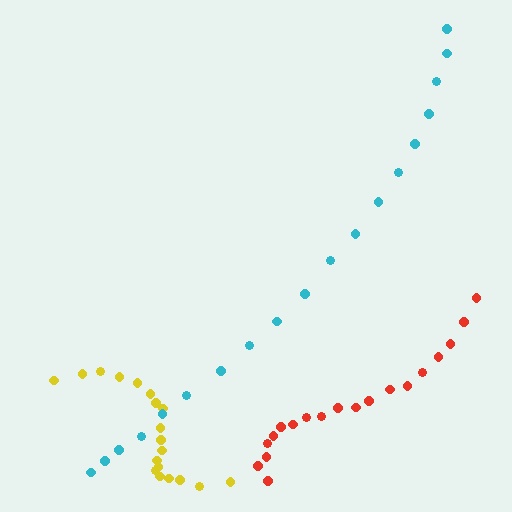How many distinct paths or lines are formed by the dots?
There are 3 distinct paths.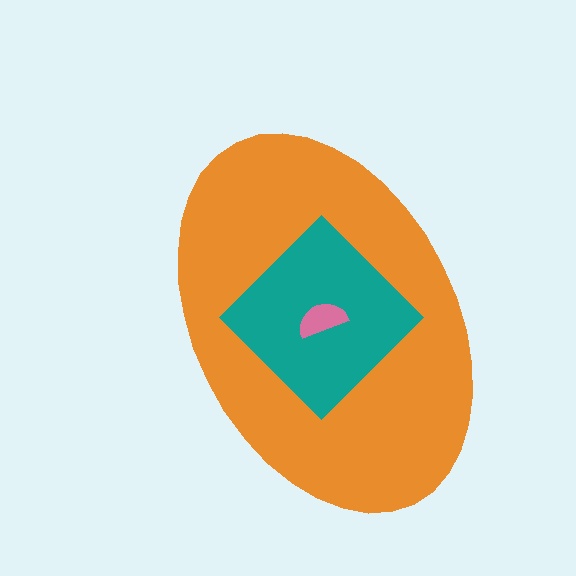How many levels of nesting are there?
3.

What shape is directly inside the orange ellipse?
The teal diamond.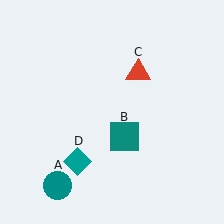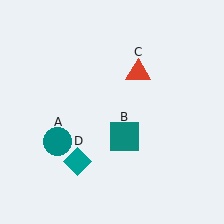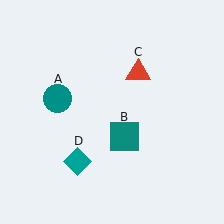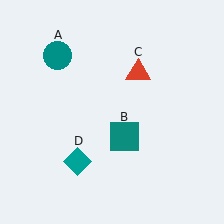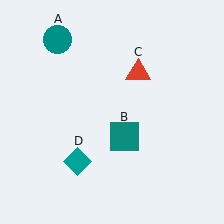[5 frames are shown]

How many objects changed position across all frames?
1 object changed position: teal circle (object A).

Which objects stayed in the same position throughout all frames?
Teal square (object B) and red triangle (object C) and teal diamond (object D) remained stationary.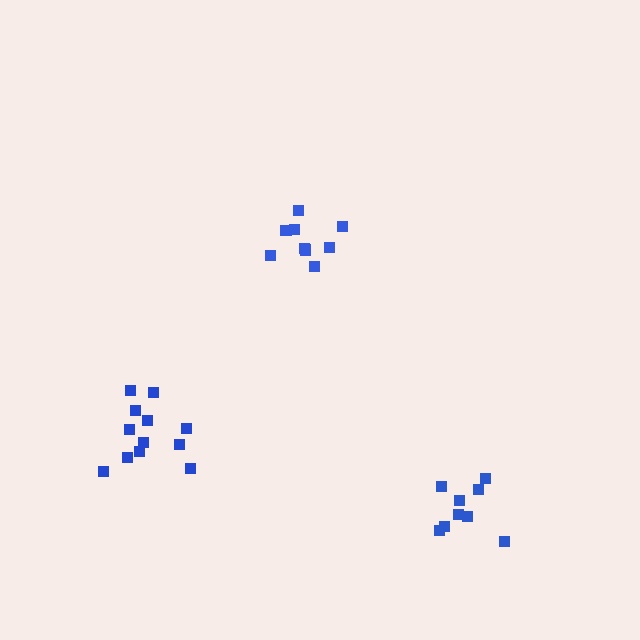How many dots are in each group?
Group 1: 9 dots, Group 2: 12 dots, Group 3: 9 dots (30 total).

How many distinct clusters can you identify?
There are 3 distinct clusters.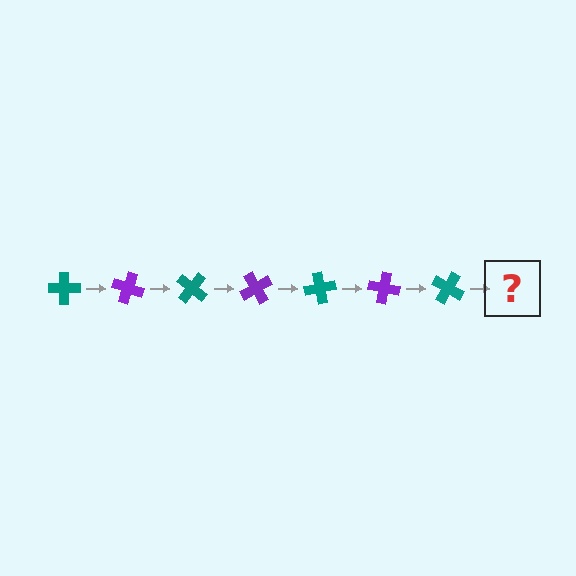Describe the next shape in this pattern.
It should be a purple cross, rotated 140 degrees from the start.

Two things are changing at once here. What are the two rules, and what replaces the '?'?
The two rules are that it rotates 20 degrees each step and the color cycles through teal and purple. The '?' should be a purple cross, rotated 140 degrees from the start.